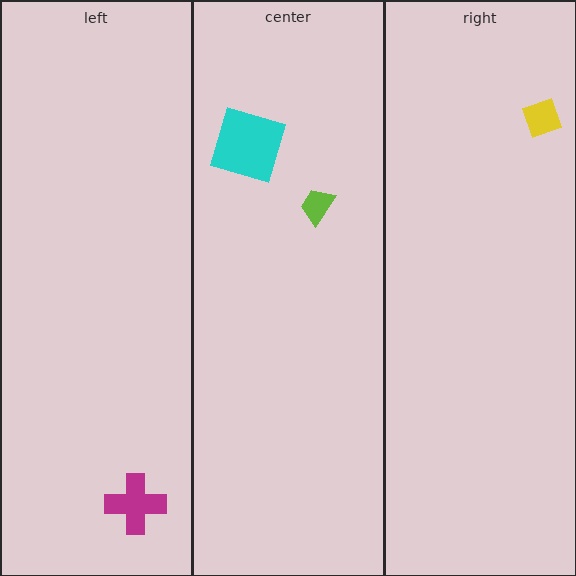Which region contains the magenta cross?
The left region.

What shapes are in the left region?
The magenta cross.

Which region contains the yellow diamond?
The right region.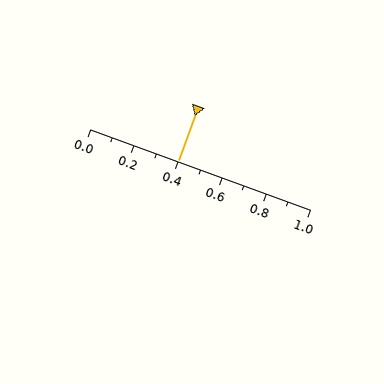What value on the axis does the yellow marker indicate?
The marker indicates approximately 0.4.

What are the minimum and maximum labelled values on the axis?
The axis runs from 0.0 to 1.0.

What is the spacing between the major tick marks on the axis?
The major ticks are spaced 0.2 apart.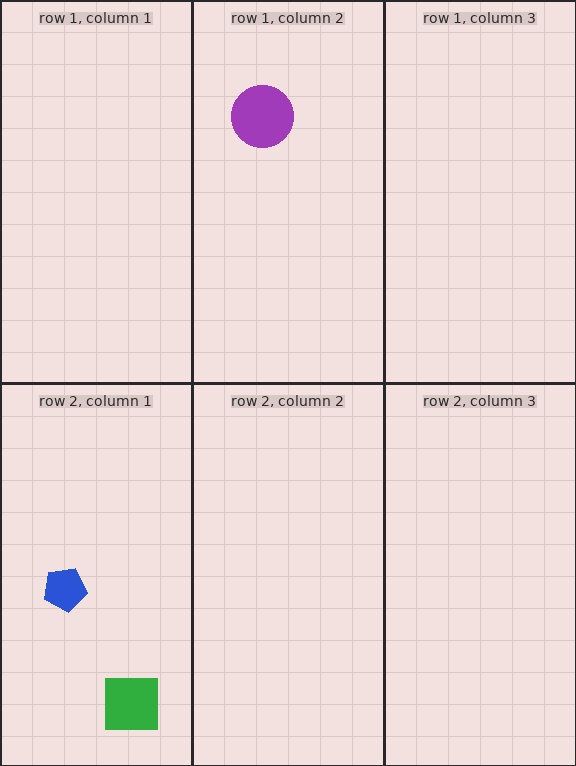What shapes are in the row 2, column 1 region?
The blue pentagon, the green square.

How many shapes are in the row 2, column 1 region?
2.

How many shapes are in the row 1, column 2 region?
1.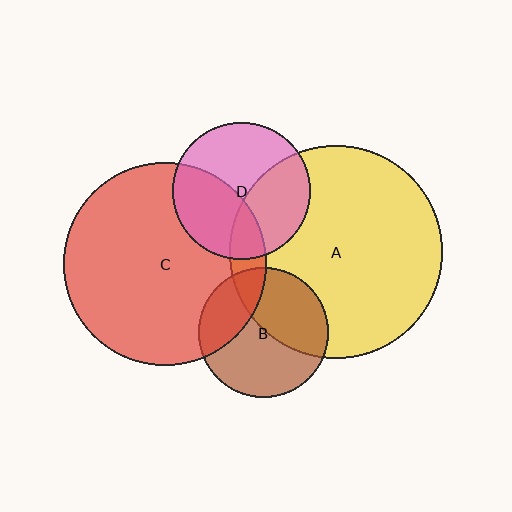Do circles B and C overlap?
Yes.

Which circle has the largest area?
Circle A (yellow).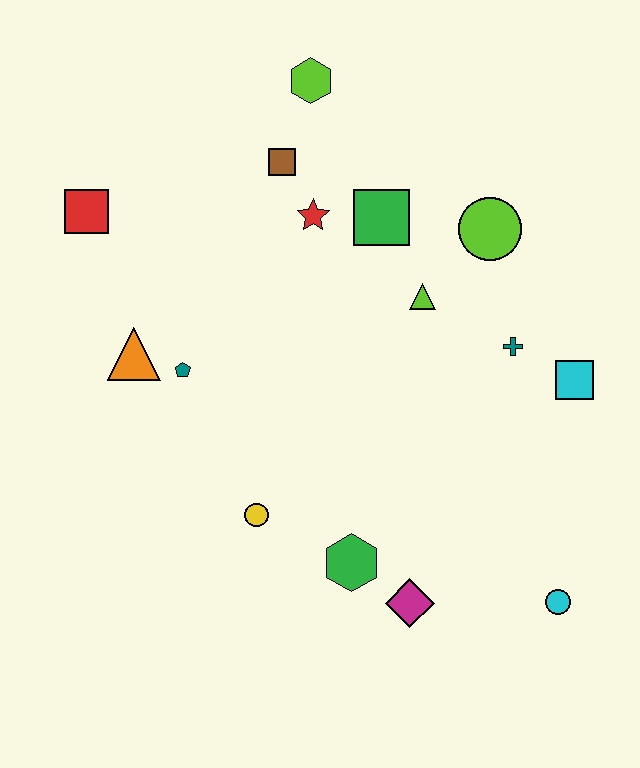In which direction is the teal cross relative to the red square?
The teal cross is to the right of the red square.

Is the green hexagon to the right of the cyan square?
No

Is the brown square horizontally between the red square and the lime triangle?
Yes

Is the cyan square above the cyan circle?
Yes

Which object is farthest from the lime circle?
The red square is farthest from the lime circle.